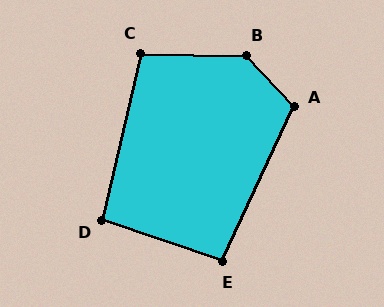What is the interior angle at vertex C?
Approximately 102 degrees (obtuse).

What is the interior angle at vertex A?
Approximately 112 degrees (obtuse).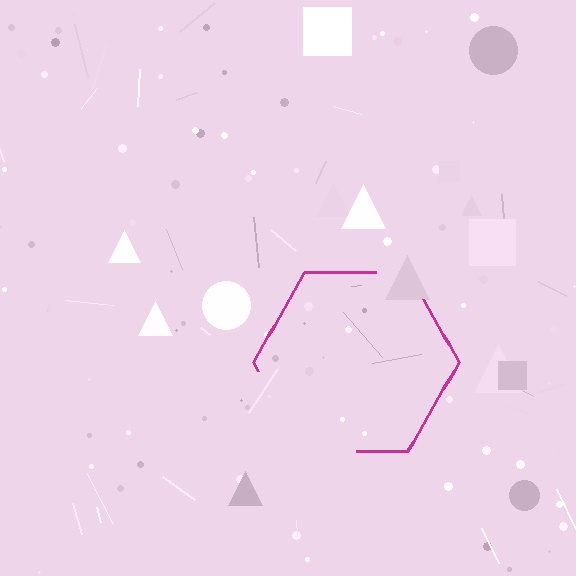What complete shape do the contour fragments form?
The contour fragments form a hexagon.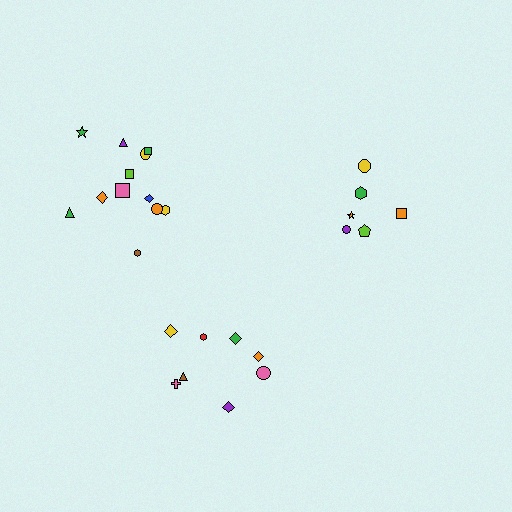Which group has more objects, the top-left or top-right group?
The top-left group.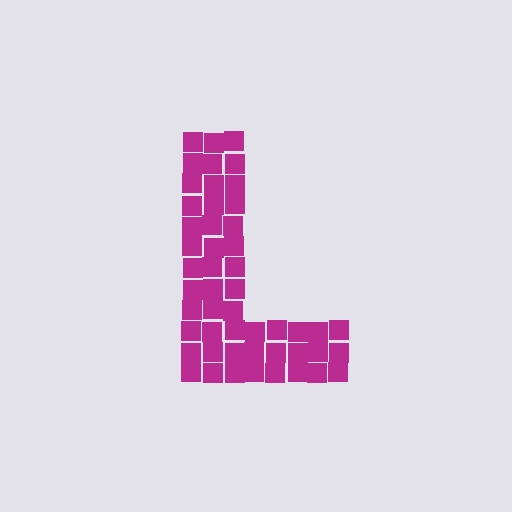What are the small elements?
The small elements are squares.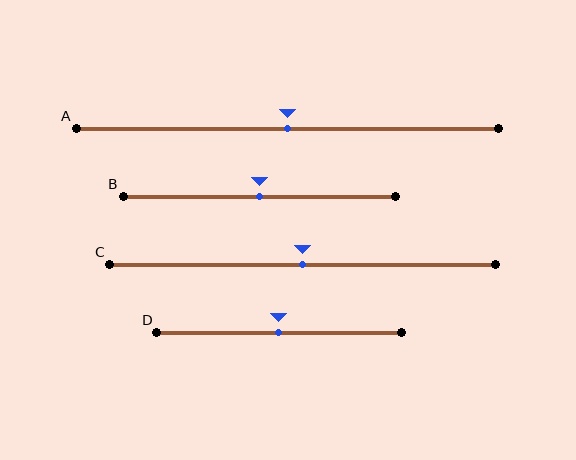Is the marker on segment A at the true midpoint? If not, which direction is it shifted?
Yes, the marker on segment A is at the true midpoint.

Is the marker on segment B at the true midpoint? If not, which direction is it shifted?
Yes, the marker on segment B is at the true midpoint.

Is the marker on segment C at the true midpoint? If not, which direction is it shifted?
Yes, the marker on segment C is at the true midpoint.